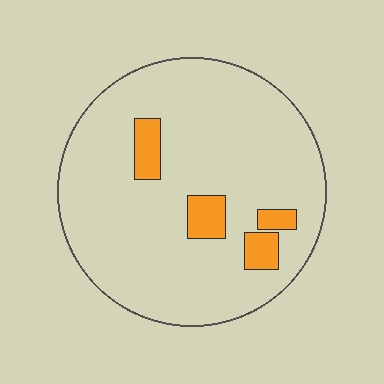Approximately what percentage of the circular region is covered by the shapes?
Approximately 10%.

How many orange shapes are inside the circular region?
4.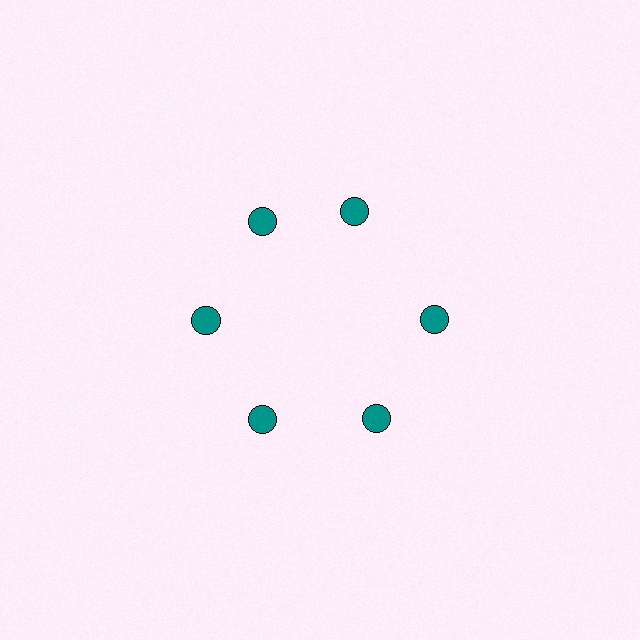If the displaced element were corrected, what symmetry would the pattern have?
It would have 6-fold rotational symmetry — the pattern would map onto itself every 60 degrees.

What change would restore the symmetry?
The symmetry would be restored by rotating it back into even spacing with its neighbors so that all 6 circles sit at equal angles and equal distance from the center.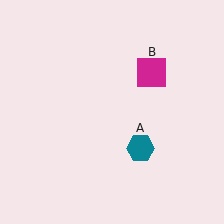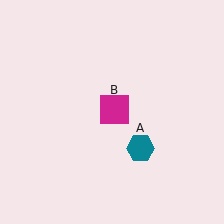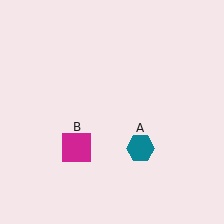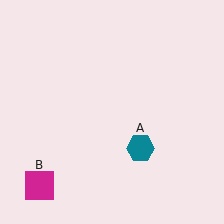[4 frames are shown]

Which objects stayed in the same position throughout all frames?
Teal hexagon (object A) remained stationary.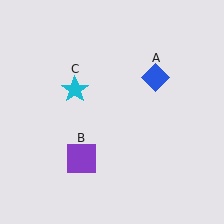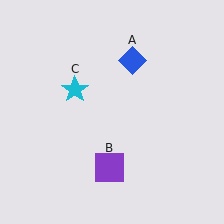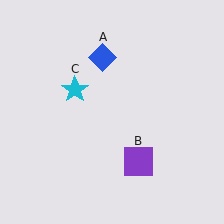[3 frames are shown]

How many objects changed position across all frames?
2 objects changed position: blue diamond (object A), purple square (object B).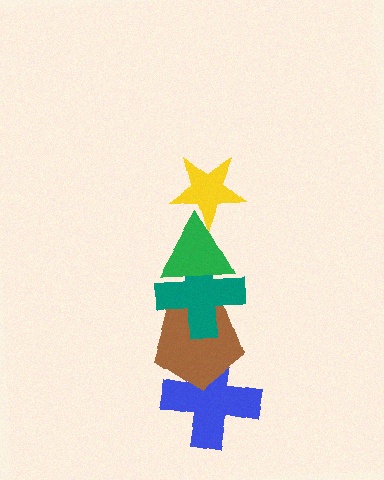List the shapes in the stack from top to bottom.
From top to bottom: the yellow star, the green triangle, the teal cross, the brown pentagon, the blue cross.